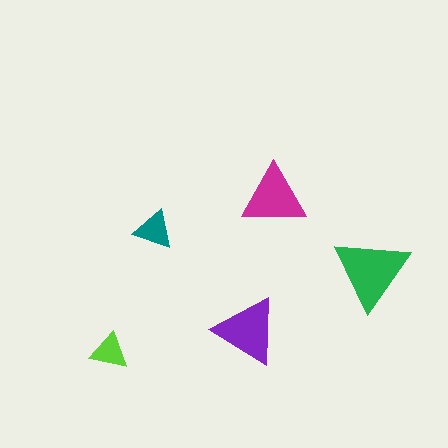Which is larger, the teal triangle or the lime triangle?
The teal one.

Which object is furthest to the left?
The lime triangle is leftmost.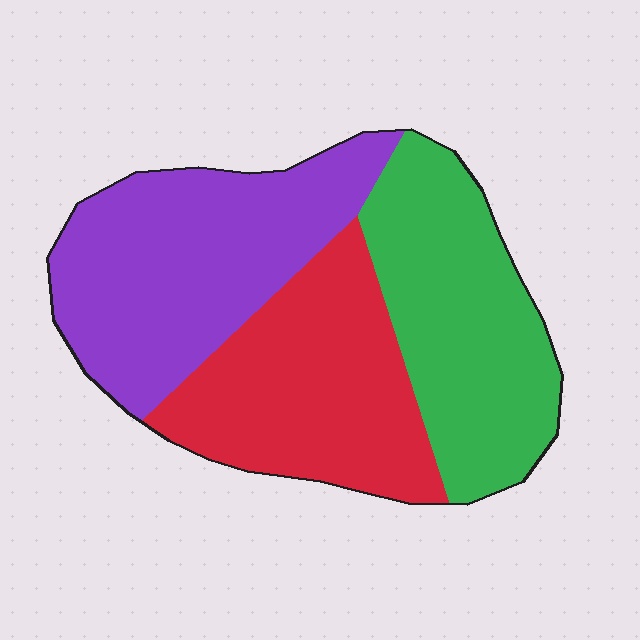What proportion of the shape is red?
Red takes up between a quarter and a half of the shape.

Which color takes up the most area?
Purple, at roughly 35%.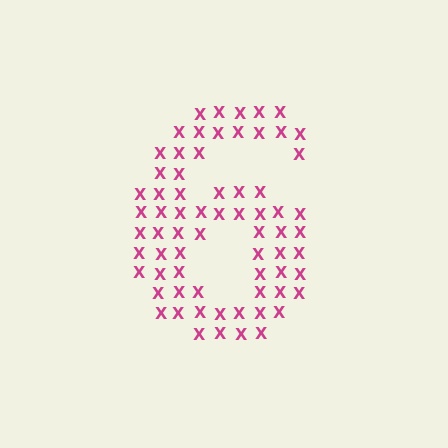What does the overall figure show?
The overall figure shows the digit 6.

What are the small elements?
The small elements are letter X's.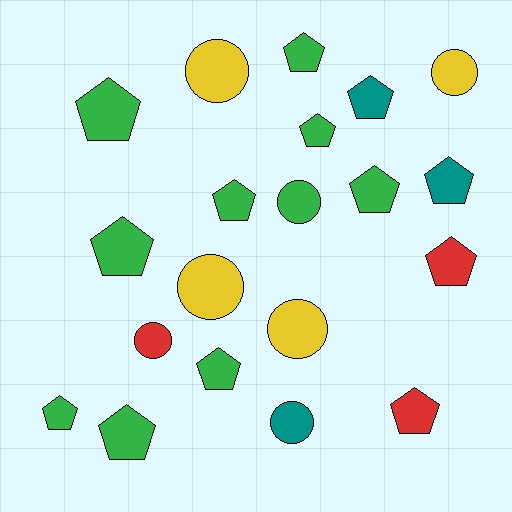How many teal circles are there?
There is 1 teal circle.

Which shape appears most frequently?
Pentagon, with 13 objects.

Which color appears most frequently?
Green, with 10 objects.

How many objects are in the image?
There are 20 objects.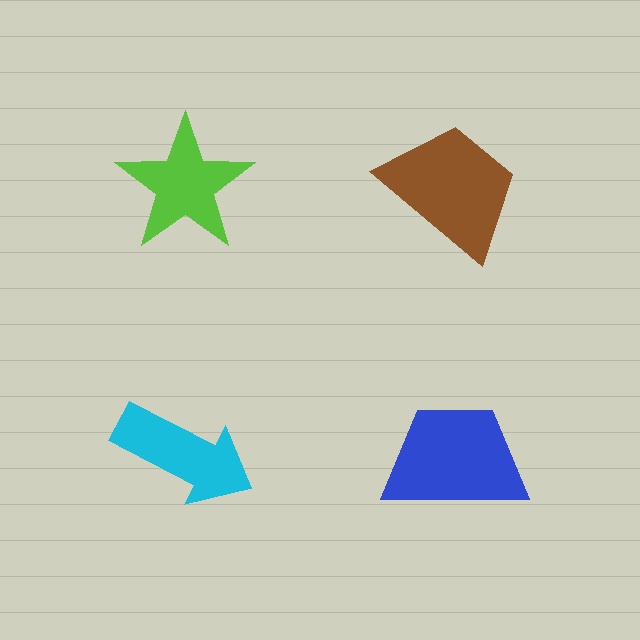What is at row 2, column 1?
A cyan arrow.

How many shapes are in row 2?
2 shapes.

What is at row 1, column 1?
A lime star.